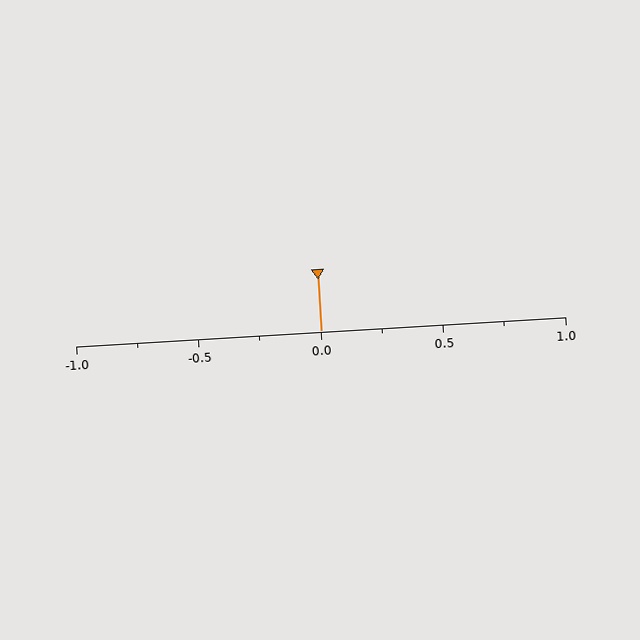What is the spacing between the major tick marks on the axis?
The major ticks are spaced 0.5 apart.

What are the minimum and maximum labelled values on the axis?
The axis runs from -1.0 to 1.0.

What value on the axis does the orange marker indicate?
The marker indicates approximately 0.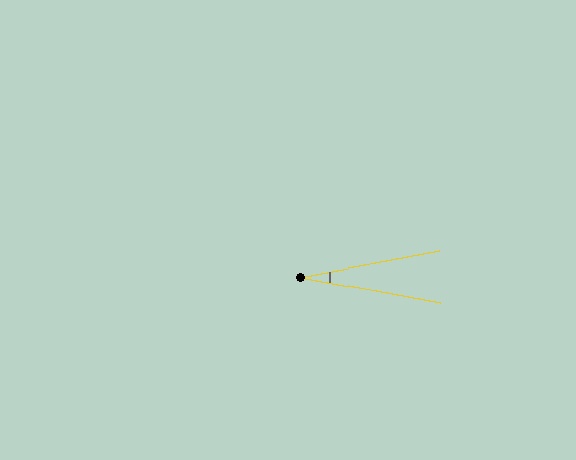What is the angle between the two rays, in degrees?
Approximately 21 degrees.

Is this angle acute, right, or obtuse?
It is acute.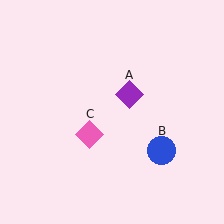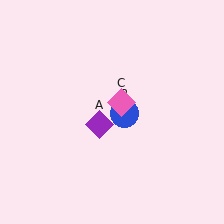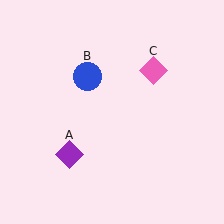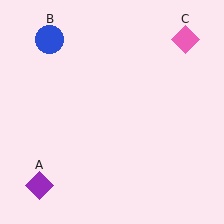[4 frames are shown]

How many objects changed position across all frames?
3 objects changed position: purple diamond (object A), blue circle (object B), pink diamond (object C).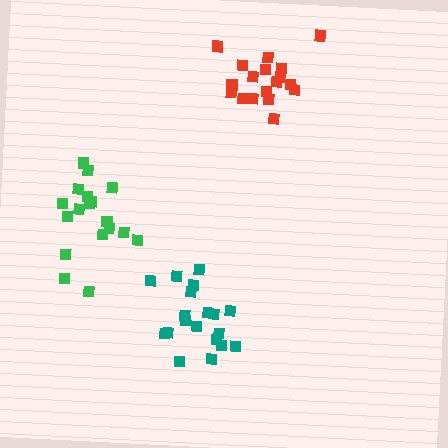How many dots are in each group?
Group 1: 18 dots, Group 2: 19 dots, Group 3: 18 dots (55 total).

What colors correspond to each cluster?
The clusters are colored: red, teal, green.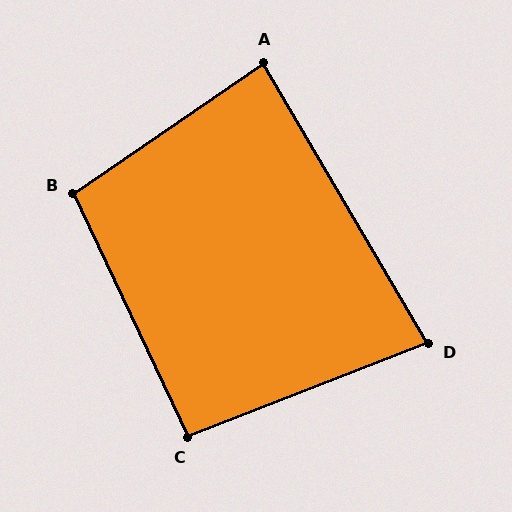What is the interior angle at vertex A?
Approximately 86 degrees (approximately right).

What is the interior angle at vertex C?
Approximately 94 degrees (approximately right).